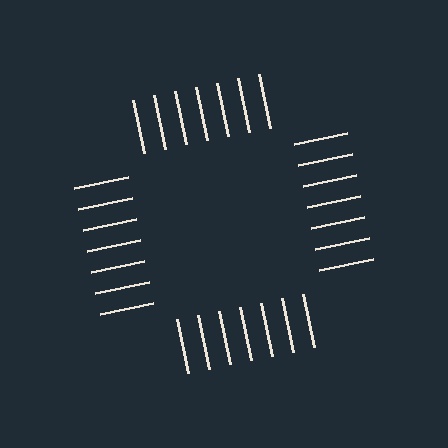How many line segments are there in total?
28 — 7 along each of the 4 edges.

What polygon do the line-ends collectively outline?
An illusory square — the line segments terminate on its edges but no continuous stroke is drawn.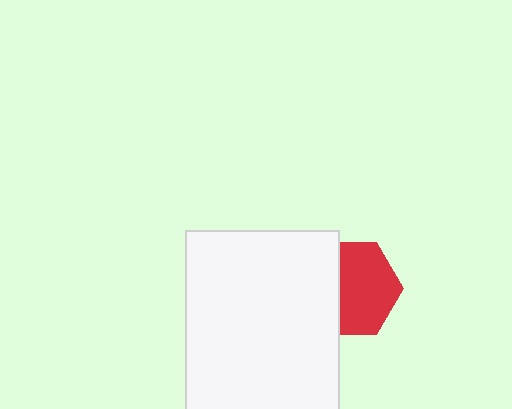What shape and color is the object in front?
The object in front is a white rectangle.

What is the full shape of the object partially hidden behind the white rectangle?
The partially hidden object is a red hexagon.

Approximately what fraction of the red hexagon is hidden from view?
Roughly 37% of the red hexagon is hidden behind the white rectangle.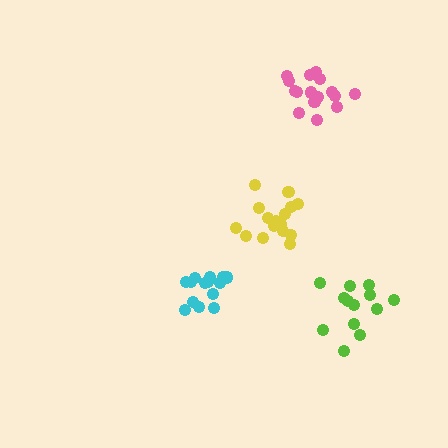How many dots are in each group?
Group 1: 14 dots, Group 2: 17 dots, Group 3: 17 dots, Group 4: 13 dots (61 total).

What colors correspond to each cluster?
The clusters are colored: cyan, pink, yellow, lime.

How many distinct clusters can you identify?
There are 4 distinct clusters.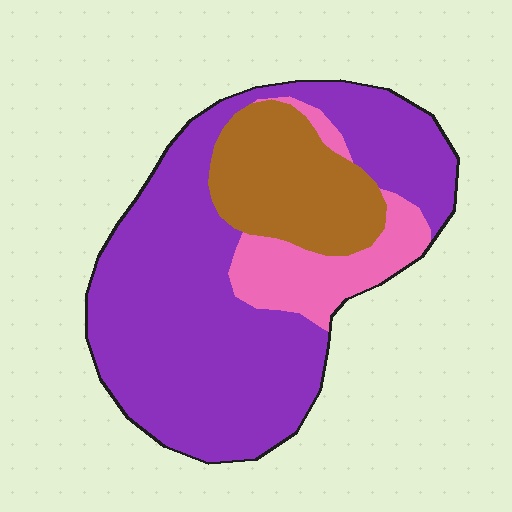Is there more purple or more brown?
Purple.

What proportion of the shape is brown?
Brown takes up about one fifth (1/5) of the shape.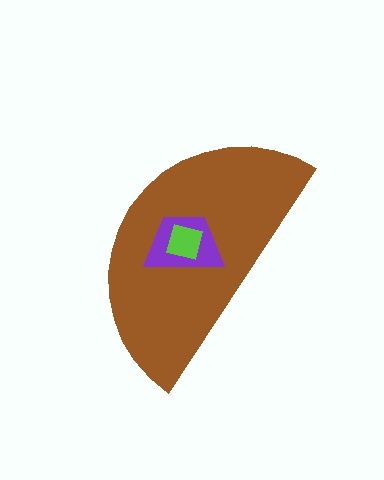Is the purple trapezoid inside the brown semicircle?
Yes.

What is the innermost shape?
The lime square.